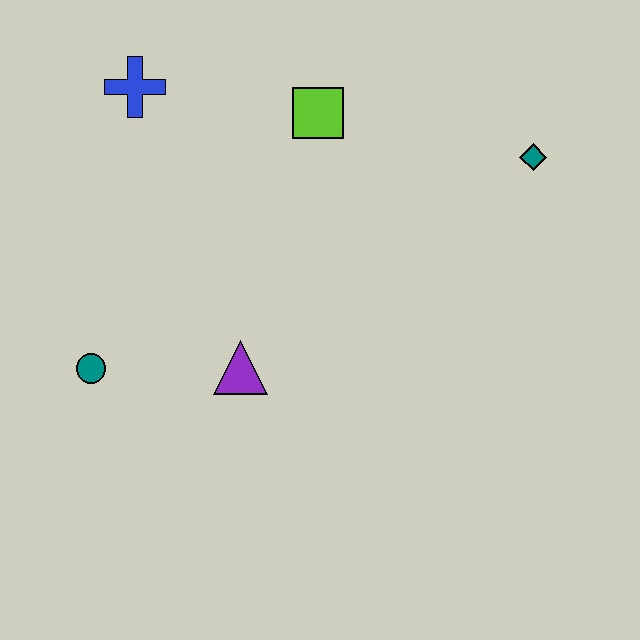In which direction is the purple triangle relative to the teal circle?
The purple triangle is to the right of the teal circle.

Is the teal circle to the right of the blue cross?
No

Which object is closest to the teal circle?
The purple triangle is closest to the teal circle.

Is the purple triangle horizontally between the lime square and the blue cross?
Yes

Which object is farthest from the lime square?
The teal circle is farthest from the lime square.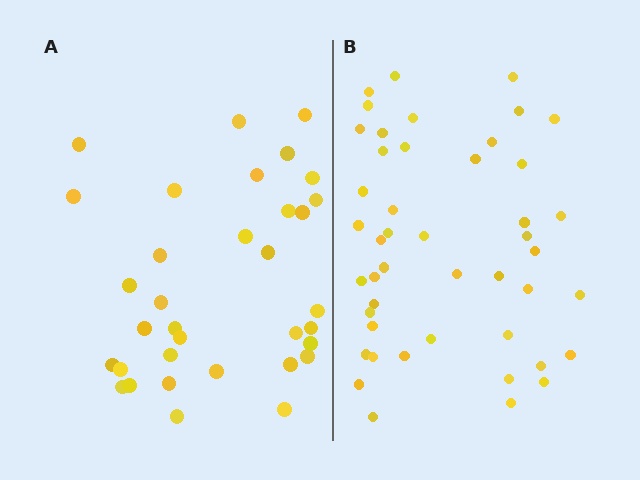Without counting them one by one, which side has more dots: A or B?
Region B (the right region) has more dots.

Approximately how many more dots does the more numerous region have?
Region B has roughly 12 or so more dots than region A.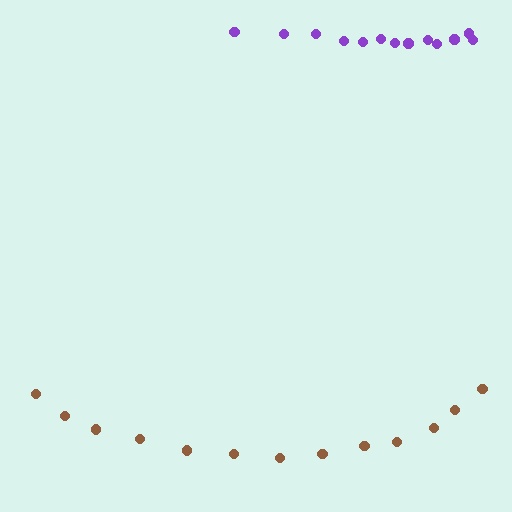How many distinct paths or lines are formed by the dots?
There are 2 distinct paths.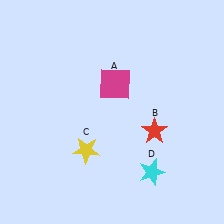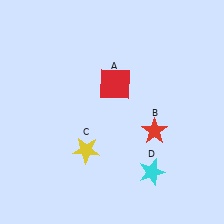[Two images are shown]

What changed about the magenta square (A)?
In Image 1, A is magenta. In Image 2, it changed to red.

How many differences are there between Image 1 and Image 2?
There is 1 difference between the two images.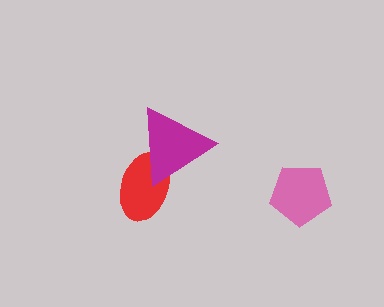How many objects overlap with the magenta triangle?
1 object overlaps with the magenta triangle.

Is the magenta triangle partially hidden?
No, no other shape covers it.